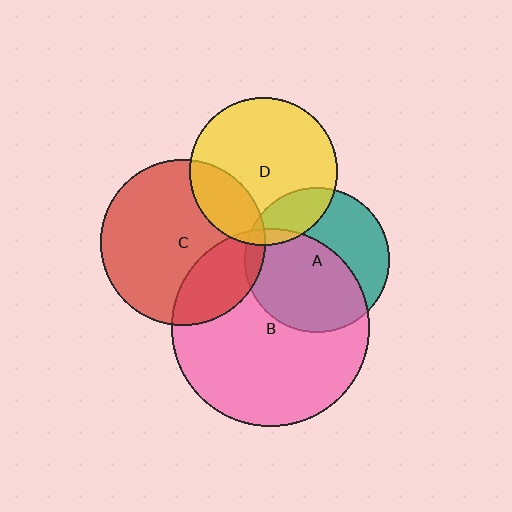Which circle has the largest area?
Circle B (pink).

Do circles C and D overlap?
Yes.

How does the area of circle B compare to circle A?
Approximately 1.9 times.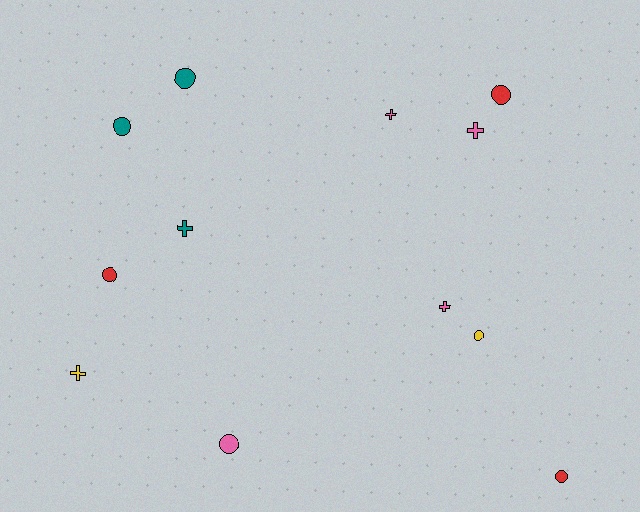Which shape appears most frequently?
Circle, with 7 objects.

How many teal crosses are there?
There is 1 teal cross.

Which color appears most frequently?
Pink, with 4 objects.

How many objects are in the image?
There are 12 objects.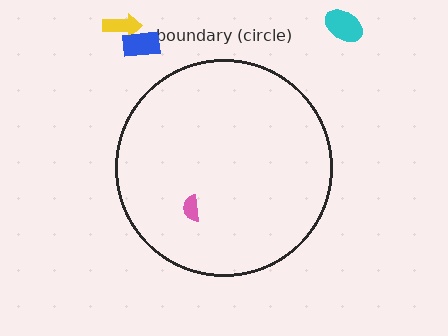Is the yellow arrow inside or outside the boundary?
Outside.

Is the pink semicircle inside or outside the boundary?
Inside.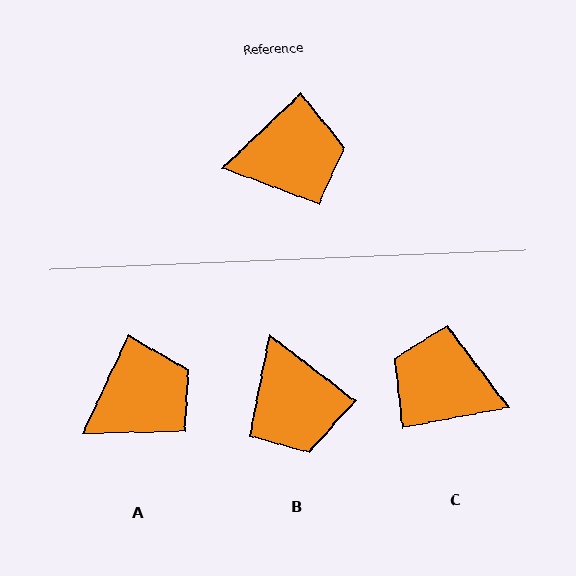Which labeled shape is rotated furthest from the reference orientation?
C, about 147 degrees away.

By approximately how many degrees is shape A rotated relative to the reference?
Approximately 21 degrees counter-clockwise.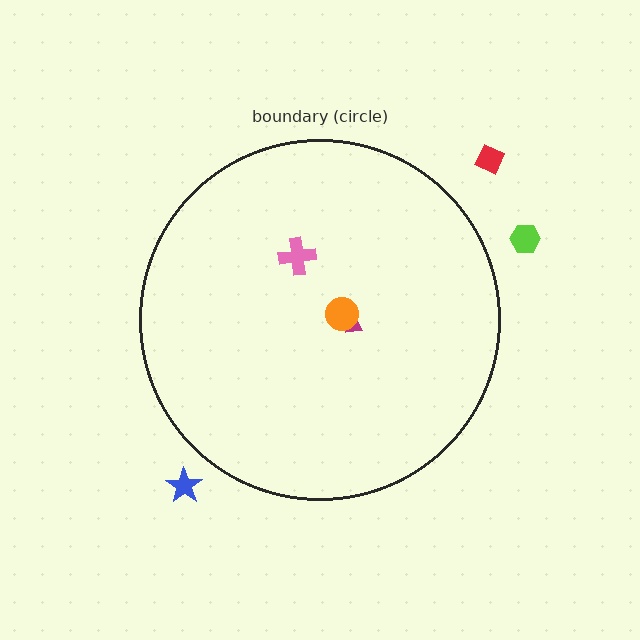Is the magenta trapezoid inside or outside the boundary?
Inside.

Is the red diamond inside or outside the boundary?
Outside.